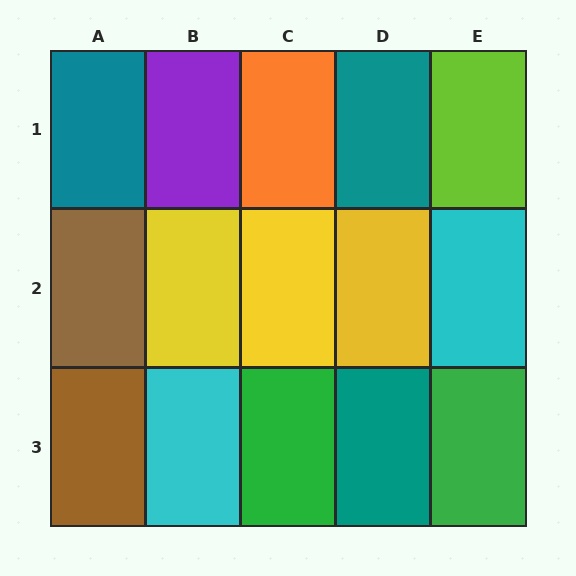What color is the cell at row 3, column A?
Brown.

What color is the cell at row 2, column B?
Yellow.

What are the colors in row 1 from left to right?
Teal, purple, orange, teal, lime.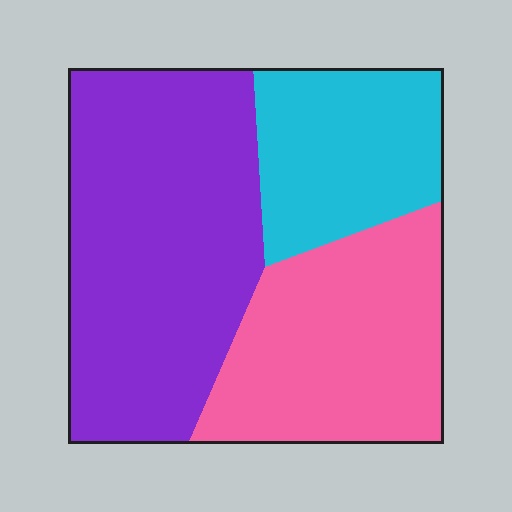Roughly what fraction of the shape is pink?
Pink covers 31% of the shape.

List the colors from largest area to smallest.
From largest to smallest: purple, pink, cyan.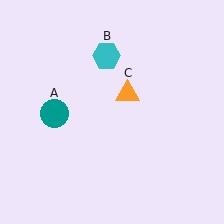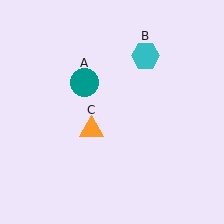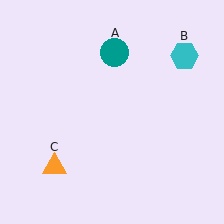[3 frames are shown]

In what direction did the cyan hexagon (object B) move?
The cyan hexagon (object B) moved right.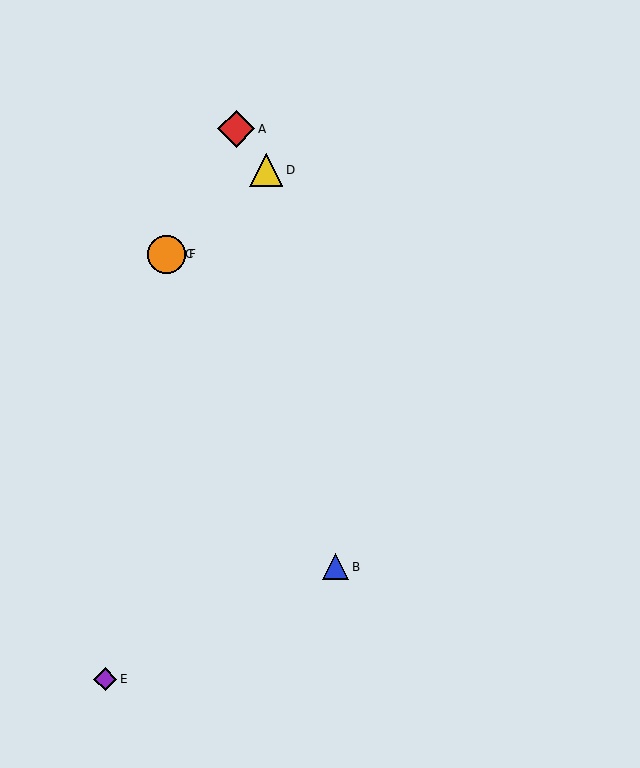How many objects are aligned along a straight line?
3 objects (B, C, F) are aligned along a straight line.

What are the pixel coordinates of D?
Object D is at (266, 170).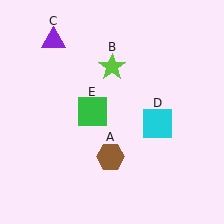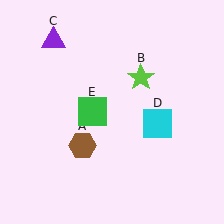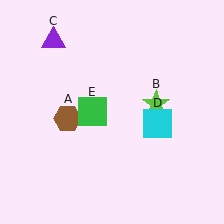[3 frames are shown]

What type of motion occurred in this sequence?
The brown hexagon (object A), lime star (object B) rotated clockwise around the center of the scene.